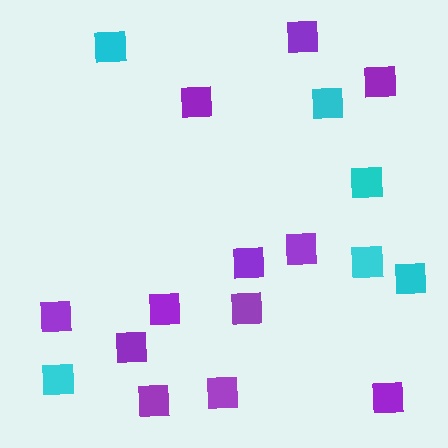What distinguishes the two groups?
There are 2 groups: one group of purple squares (12) and one group of cyan squares (6).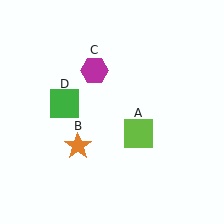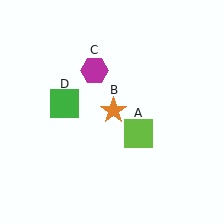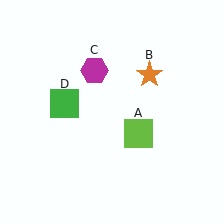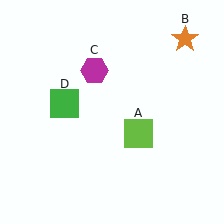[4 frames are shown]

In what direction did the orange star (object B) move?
The orange star (object B) moved up and to the right.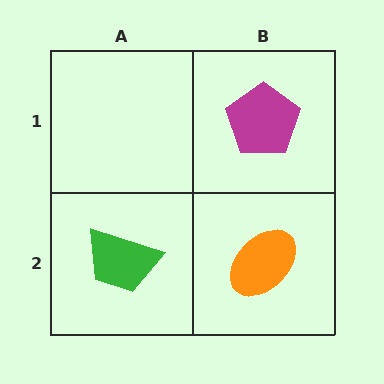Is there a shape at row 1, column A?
No, that cell is empty.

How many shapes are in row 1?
1 shape.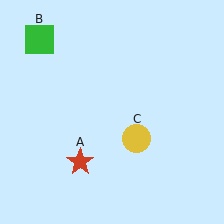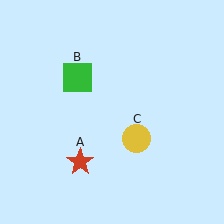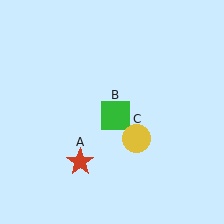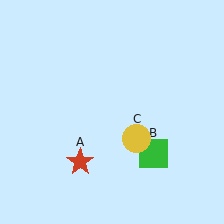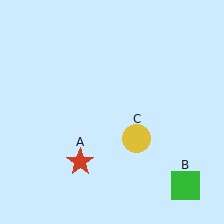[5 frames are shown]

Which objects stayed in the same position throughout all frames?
Red star (object A) and yellow circle (object C) remained stationary.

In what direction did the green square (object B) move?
The green square (object B) moved down and to the right.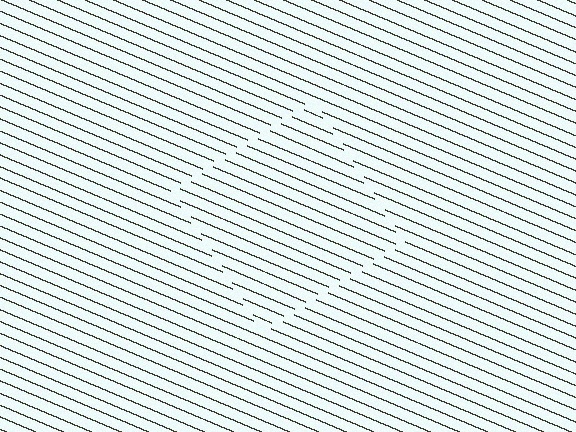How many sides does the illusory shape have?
4 sides — the line-ends trace a square.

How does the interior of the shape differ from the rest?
The interior of the shape contains the same grating, shifted by half a period — the contour is defined by the phase discontinuity where line-ends from the inner and outer gratings abut.